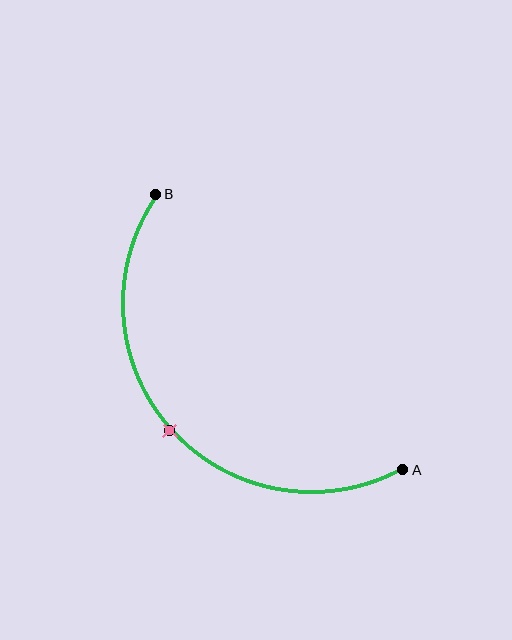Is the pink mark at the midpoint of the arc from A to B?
Yes. The pink mark lies on the arc at equal arc-length from both A and B — it is the arc midpoint.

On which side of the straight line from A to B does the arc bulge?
The arc bulges below and to the left of the straight line connecting A and B.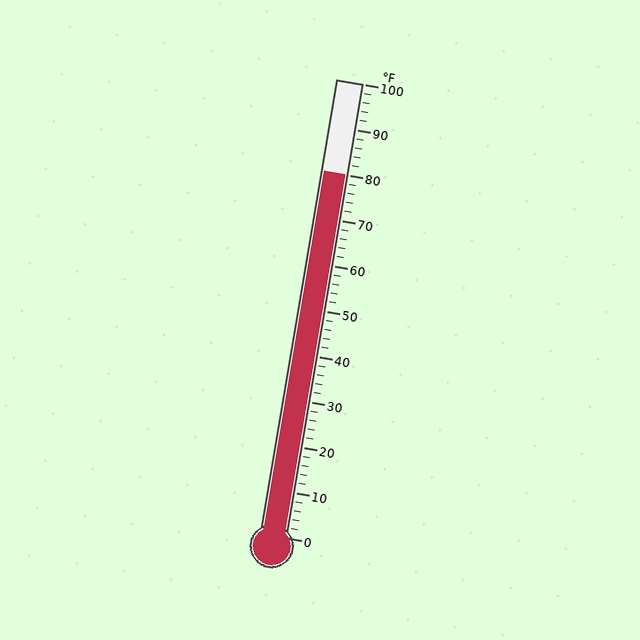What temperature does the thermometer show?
The thermometer shows approximately 80°F.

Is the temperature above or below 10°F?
The temperature is above 10°F.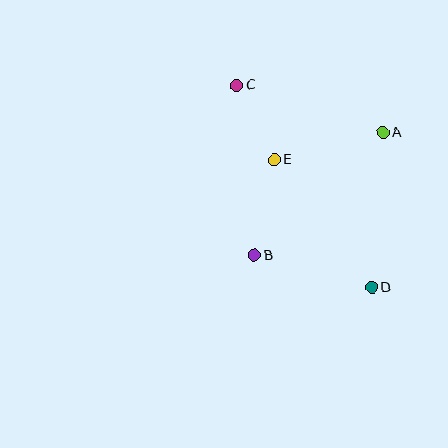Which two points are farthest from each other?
Points C and D are farthest from each other.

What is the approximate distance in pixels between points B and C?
The distance between B and C is approximately 170 pixels.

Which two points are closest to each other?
Points C and E are closest to each other.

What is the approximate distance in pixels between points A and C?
The distance between A and C is approximately 153 pixels.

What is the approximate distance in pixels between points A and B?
The distance between A and B is approximately 178 pixels.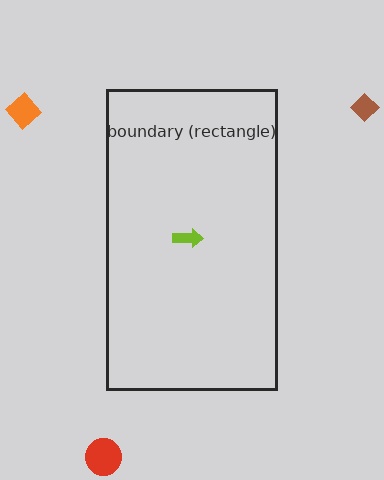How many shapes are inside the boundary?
1 inside, 3 outside.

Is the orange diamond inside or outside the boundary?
Outside.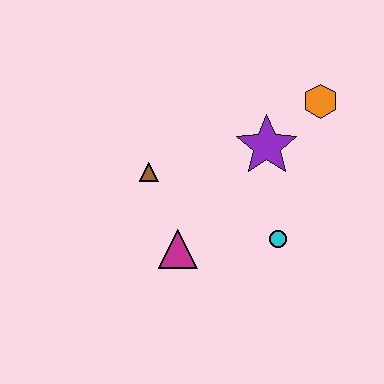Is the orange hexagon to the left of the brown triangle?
No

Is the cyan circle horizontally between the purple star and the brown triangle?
No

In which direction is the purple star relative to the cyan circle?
The purple star is above the cyan circle.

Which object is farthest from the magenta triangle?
The orange hexagon is farthest from the magenta triangle.